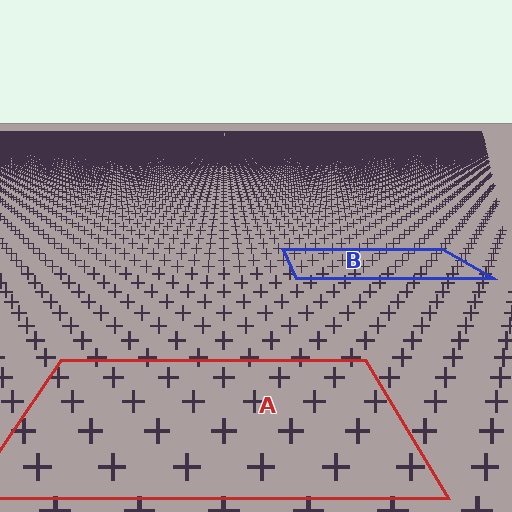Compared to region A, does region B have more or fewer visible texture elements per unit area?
Region B has more texture elements per unit area — they are packed more densely because it is farther away.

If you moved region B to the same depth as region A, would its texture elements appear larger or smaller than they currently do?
They would appear larger. At a closer depth, the same texture elements are projected at a bigger on-screen size.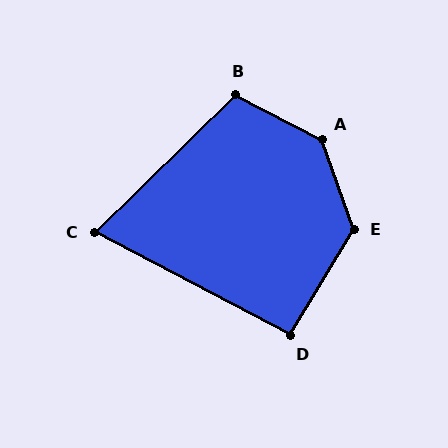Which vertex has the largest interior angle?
A, at approximately 136 degrees.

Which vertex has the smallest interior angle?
C, at approximately 72 degrees.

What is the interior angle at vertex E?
Approximately 130 degrees (obtuse).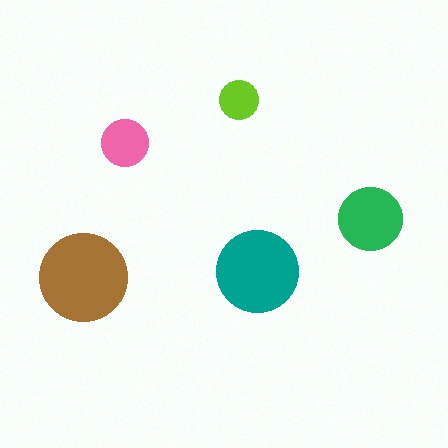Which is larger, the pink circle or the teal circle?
The teal one.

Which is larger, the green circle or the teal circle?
The teal one.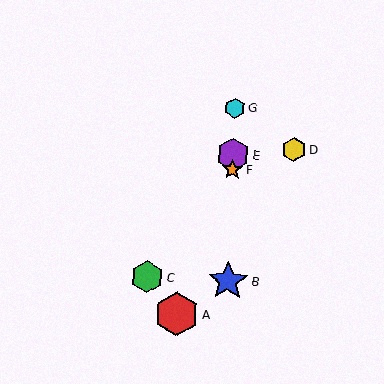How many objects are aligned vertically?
4 objects (B, E, F, G) are aligned vertically.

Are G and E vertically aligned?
Yes, both are at x≈235.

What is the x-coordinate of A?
Object A is at x≈177.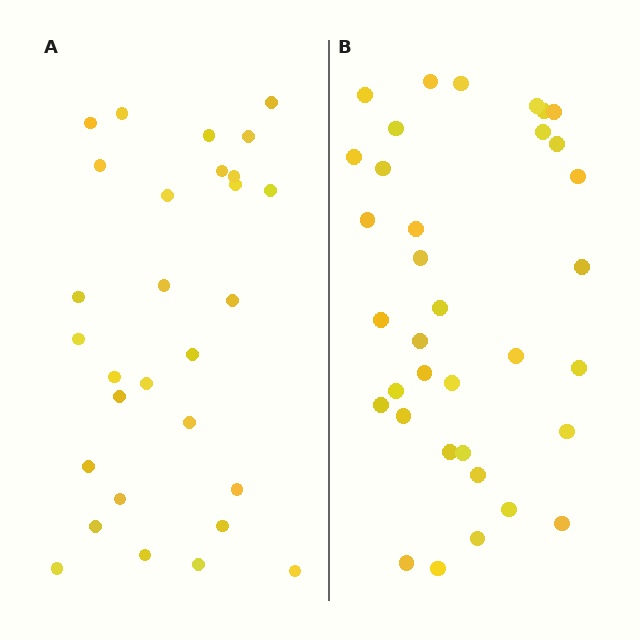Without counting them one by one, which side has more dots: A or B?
Region B (the right region) has more dots.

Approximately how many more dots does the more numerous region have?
Region B has about 6 more dots than region A.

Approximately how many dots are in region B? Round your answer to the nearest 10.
About 40 dots. (The exact count is 35, which rounds to 40.)